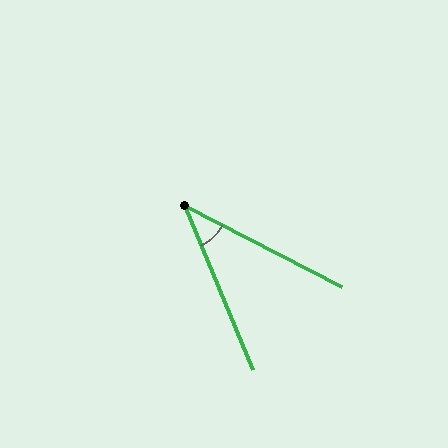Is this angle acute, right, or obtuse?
It is acute.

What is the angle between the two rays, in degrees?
Approximately 40 degrees.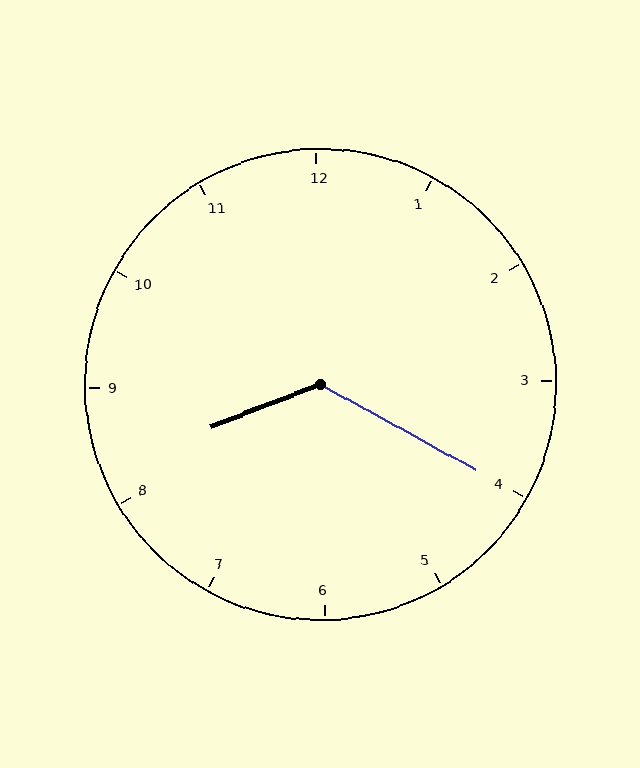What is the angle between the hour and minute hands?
Approximately 130 degrees.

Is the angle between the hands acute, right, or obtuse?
It is obtuse.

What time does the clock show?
8:20.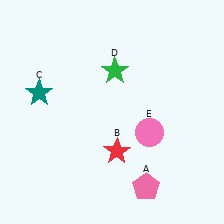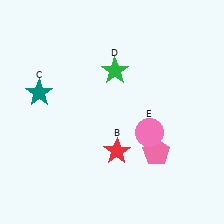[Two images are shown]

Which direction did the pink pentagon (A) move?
The pink pentagon (A) moved up.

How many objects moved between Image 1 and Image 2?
1 object moved between the two images.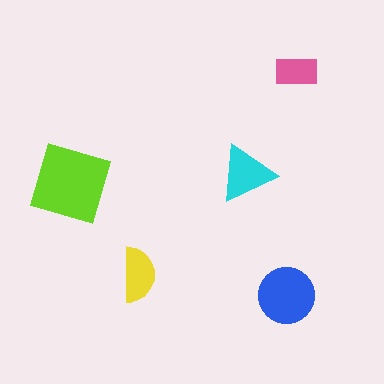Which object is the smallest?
The pink rectangle.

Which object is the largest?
The lime diamond.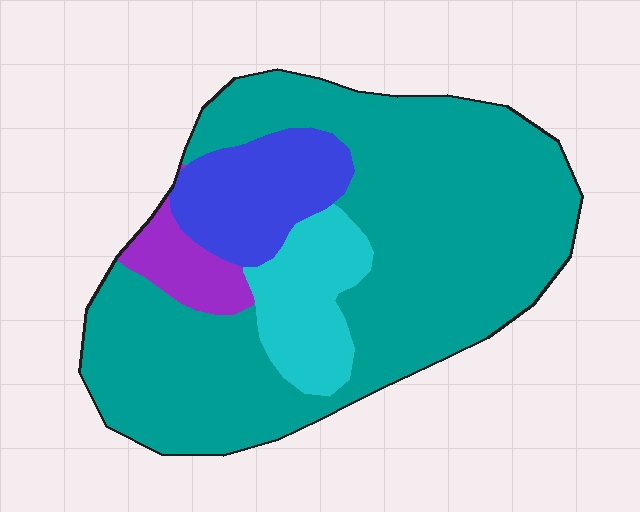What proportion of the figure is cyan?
Cyan covers about 10% of the figure.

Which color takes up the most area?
Teal, at roughly 70%.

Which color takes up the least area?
Purple, at roughly 5%.